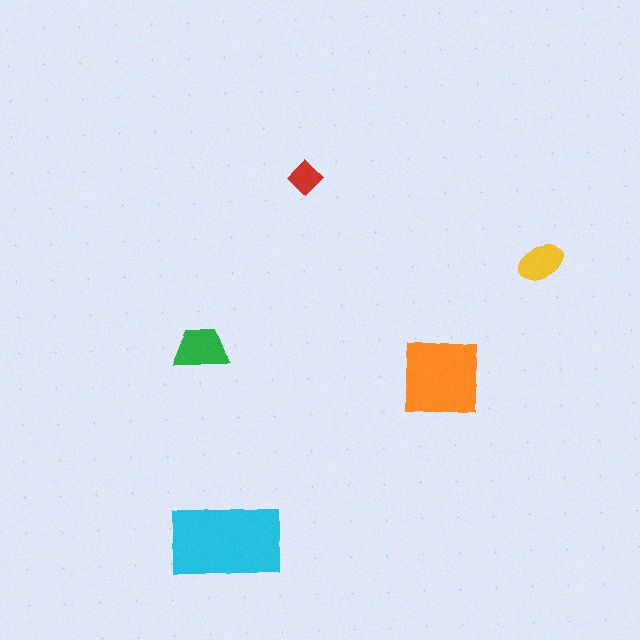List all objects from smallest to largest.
The red diamond, the yellow ellipse, the green trapezoid, the orange square, the cyan rectangle.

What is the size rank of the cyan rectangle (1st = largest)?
1st.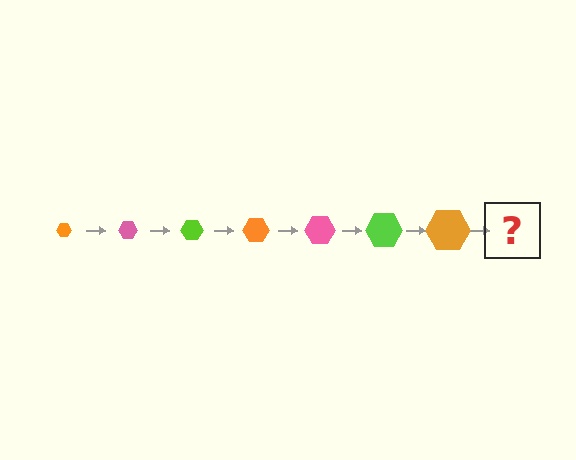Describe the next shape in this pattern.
It should be a pink hexagon, larger than the previous one.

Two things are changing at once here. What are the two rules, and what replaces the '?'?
The two rules are that the hexagon grows larger each step and the color cycles through orange, pink, and lime. The '?' should be a pink hexagon, larger than the previous one.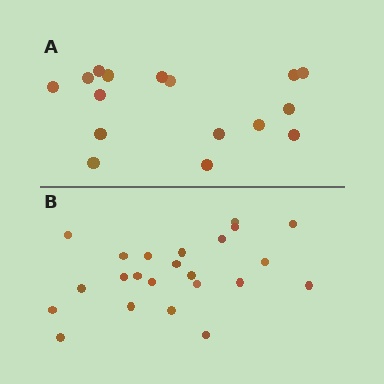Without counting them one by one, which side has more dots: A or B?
Region B (the bottom region) has more dots.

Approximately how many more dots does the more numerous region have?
Region B has roughly 8 or so more dots than region A.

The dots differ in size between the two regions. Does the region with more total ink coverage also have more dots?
No. Region A has more total ink coverage because its dots are larger, but region B actually contains more individual dots. Total area can be misleading — the number of items is what matters here.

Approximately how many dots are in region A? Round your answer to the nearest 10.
About 20 dots. (The exact count is 16, which rounds to 20.)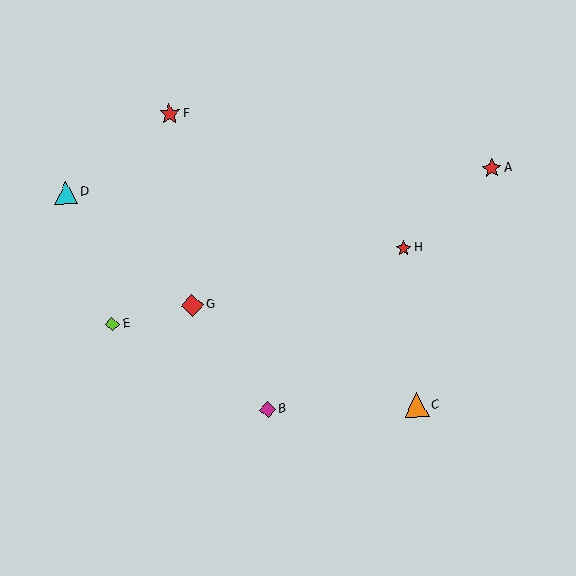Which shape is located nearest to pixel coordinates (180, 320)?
The red diamond (labeled G) at (192, 305) is nearest to that location.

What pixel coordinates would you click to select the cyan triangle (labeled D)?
Click at (66, 193) to select the cyan triangle D.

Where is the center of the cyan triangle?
The center of the cyan triangle is at (66, 193).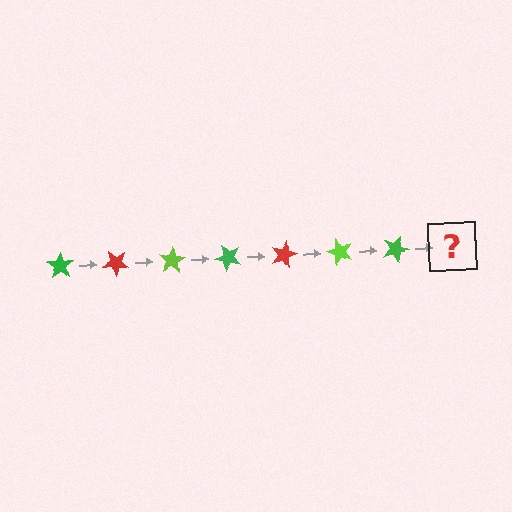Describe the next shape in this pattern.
It should be a red star, rotated 280 degrees from the start.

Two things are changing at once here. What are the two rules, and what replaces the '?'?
The two rules are that it rotates 40 degrees each step and the color cycles through green, red, and lime. The '?' should be a red star, rotated 280 degrees from the start.